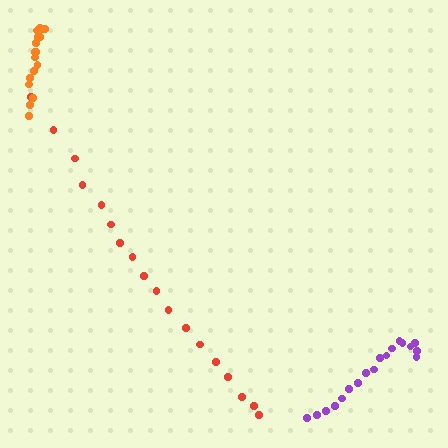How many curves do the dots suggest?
There are 3 distinct paths.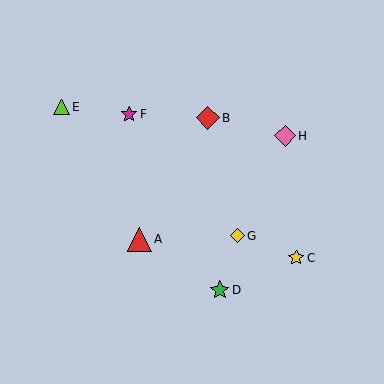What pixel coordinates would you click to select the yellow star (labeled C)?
Click at (296, 258) to select the yellow star C.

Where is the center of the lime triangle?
The center of the lime triangle is at (62, 107).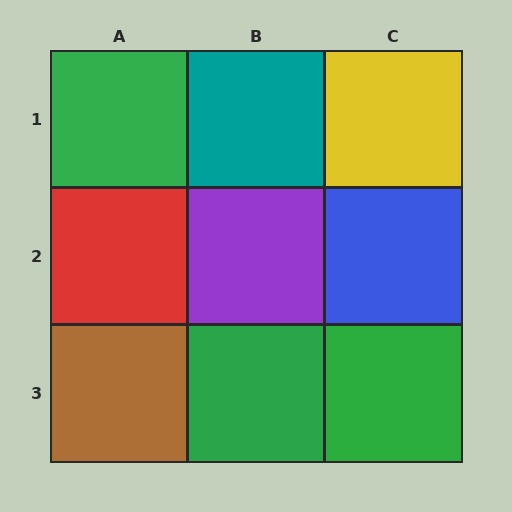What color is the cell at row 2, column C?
Blue.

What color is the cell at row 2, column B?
Purple.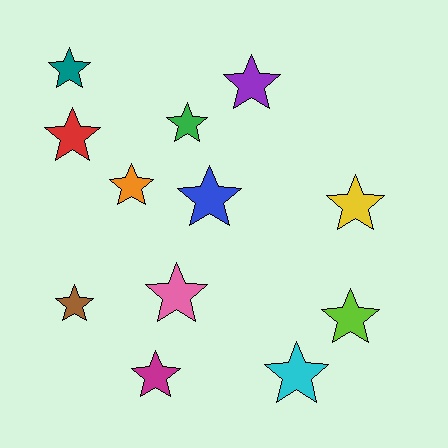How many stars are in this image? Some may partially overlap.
There are 12 stars.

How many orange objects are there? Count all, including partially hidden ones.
There is 1 orange object.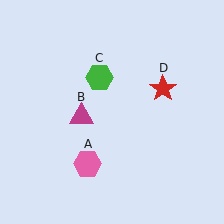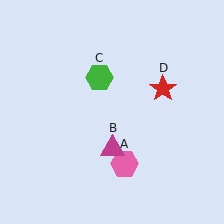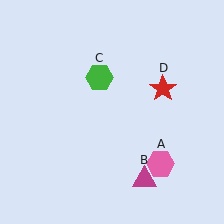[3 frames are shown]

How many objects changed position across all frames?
2 objects changed position: pink hexagon (object A), magenta triangle (object B).